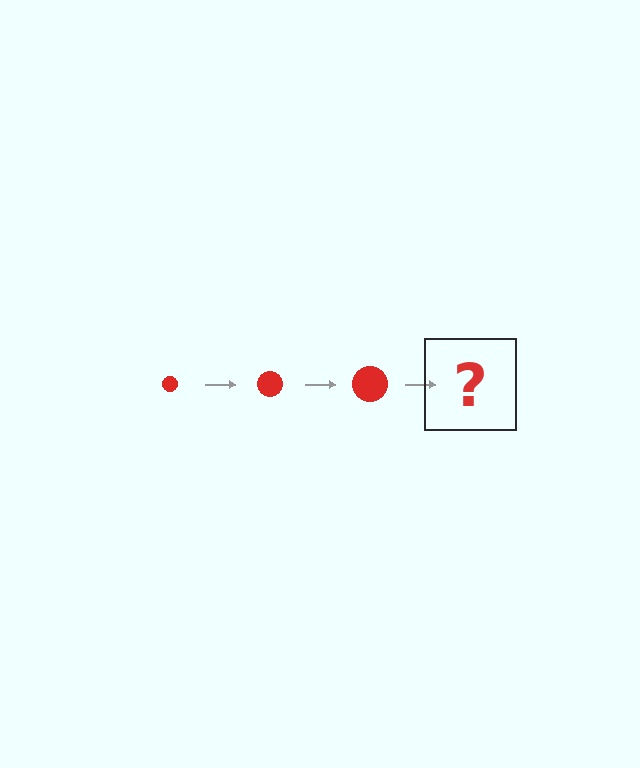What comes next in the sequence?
The next element should be a red circle, larger than the previous one.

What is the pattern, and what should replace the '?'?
The pattern is that the circle gets progressively larger each step. The '?' should be a red circle, larger than the previous one.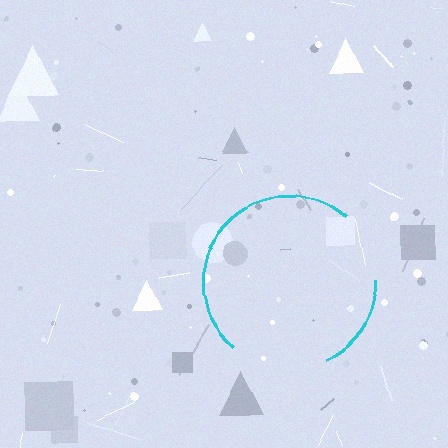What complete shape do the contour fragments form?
The contour fragments form a circle.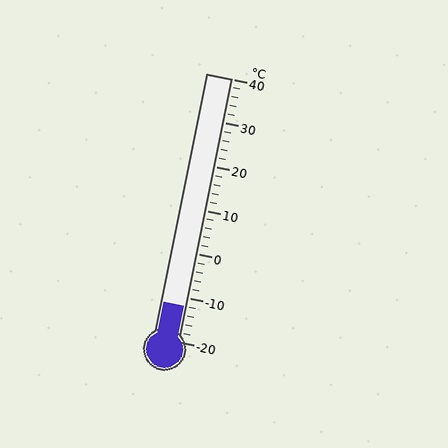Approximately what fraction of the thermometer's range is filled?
The thermometer is filled to approximately 15% of its range.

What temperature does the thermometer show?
The thermometer shows approximately -12°C.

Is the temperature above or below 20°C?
The temperature is below 20°C.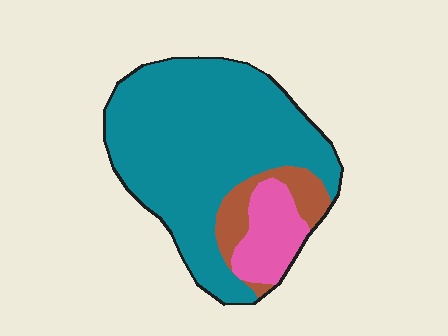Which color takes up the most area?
Teal, at roughly 75%.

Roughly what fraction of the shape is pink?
Pink takes up less than a quarter of the shape.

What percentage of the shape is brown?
Brown covers 11% of the shape.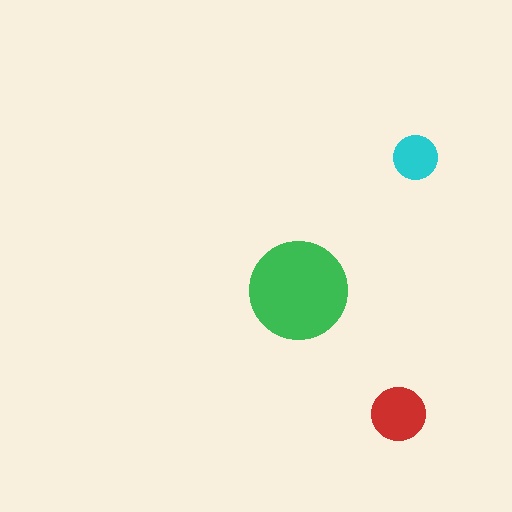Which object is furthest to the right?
The cyan circle is rightmost.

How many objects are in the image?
There are 3 objects in the image.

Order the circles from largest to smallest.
the green one, the red one, the cyan one.